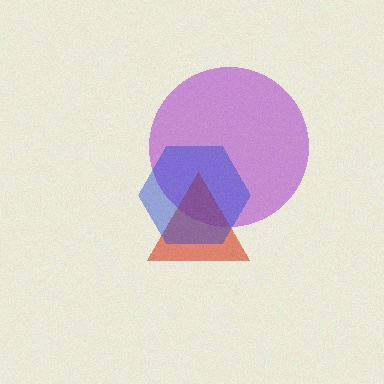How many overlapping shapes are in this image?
There are 3 overlapping shapes in the image.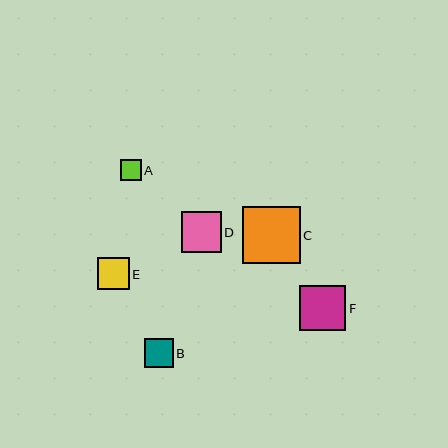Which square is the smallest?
Square A is the smallest with a size of approximately 20 pixels.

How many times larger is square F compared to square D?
Square F is approximately 1.1 times the size of square D.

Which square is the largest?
Square C is the largest with a size of approximately 58 pixels.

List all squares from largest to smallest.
From largest to smallest: C, F, D, E, B, A.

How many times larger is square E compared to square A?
Square E is approximately 1.6 times the size of square A.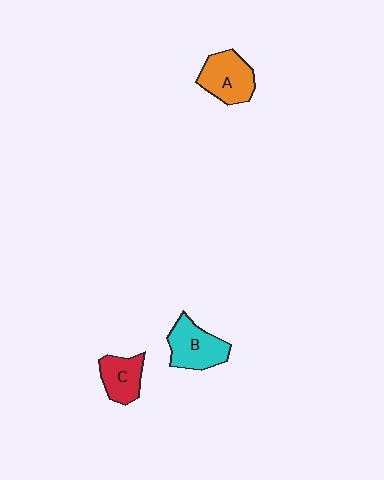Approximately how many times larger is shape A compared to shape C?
Approximately 1.3 times.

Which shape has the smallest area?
Shape C (red).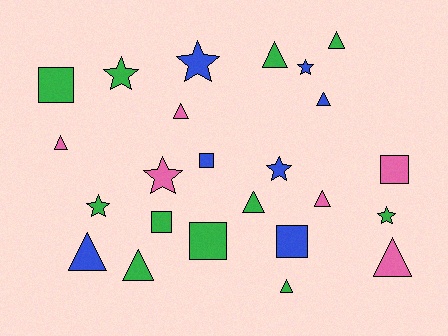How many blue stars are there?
There are 3 blue stars.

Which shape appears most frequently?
Triangle, with 11 objects.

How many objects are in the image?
There are 24 objects.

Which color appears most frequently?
Green, with 11 objects.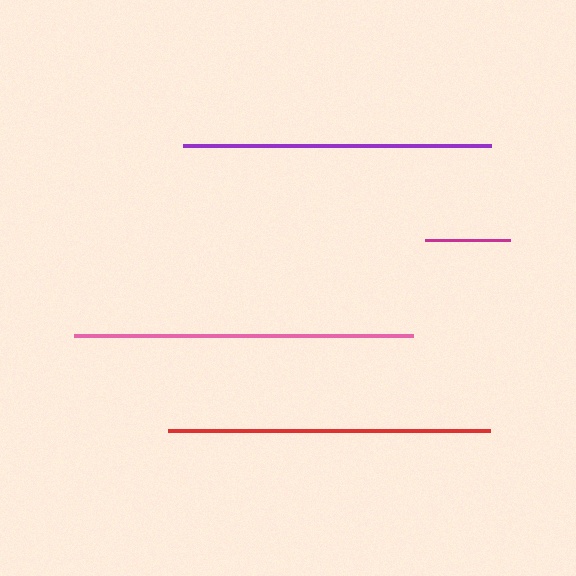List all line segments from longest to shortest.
From longest to shortest: pink, red, purple, magenta.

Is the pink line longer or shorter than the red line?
The pink line is longer than the red line.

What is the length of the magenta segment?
The magenta segment is approximately 86 pixels long.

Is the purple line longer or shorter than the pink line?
The pink line is longer than the purple line.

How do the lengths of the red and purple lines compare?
The red and purple lines are approximately the same length.